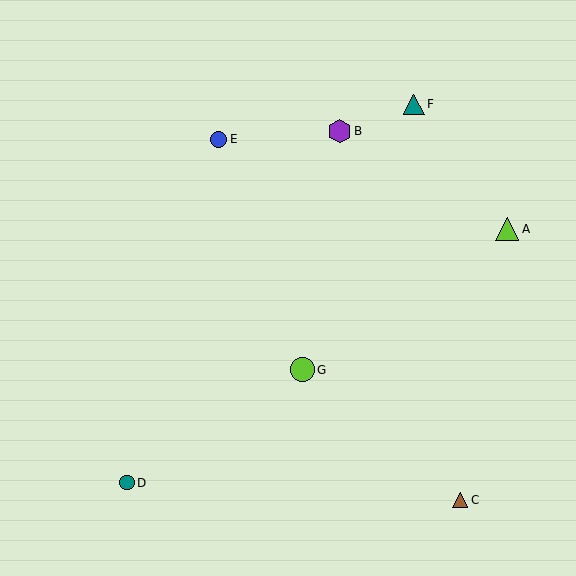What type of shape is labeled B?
Shape B is a purple hexagon.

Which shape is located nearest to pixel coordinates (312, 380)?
The lime circle (labeled G) at (303, 370) is nearest to that location.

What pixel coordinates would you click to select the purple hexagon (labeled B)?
Click at (339, 131) to select the purple hexagon B.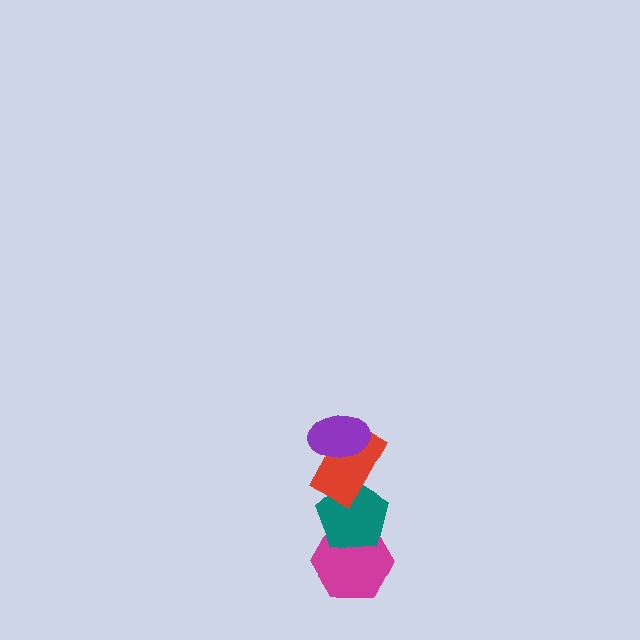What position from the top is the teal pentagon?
The teal pentagon is 3rd from the top.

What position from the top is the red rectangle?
The red rectangle is 2nd from the top.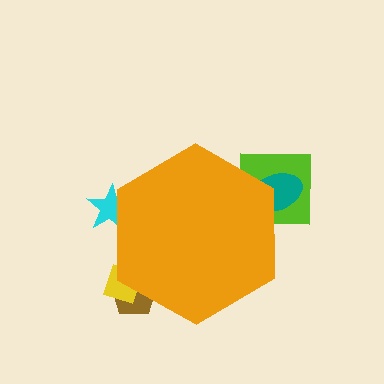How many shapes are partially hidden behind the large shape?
5 shapes are partially hidden.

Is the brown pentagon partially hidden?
Yes, the brown pentagon is partially hidden behind the orange hexagon.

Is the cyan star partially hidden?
Yes, the cyan star is partially hidden behind the orange hexagon.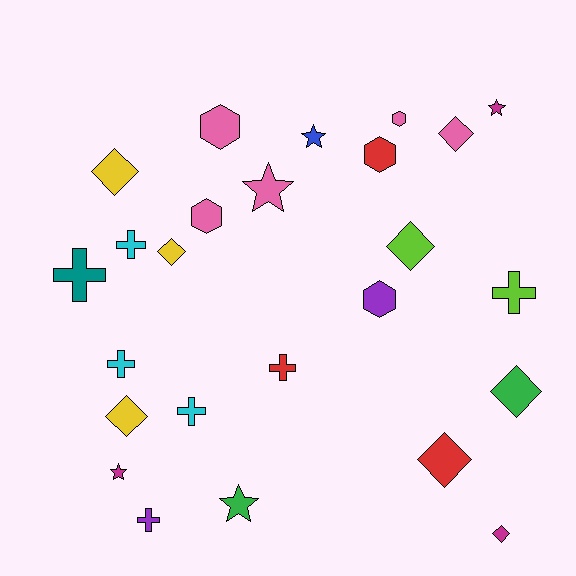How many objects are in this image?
There are 25 objects.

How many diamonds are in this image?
There are 8 diamonds.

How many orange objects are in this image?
There are no orange objects.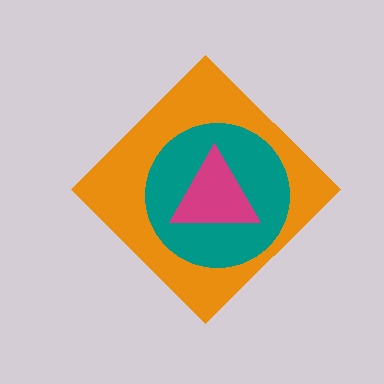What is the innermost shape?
The magenta triangle.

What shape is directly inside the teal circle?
The magenta triangle.